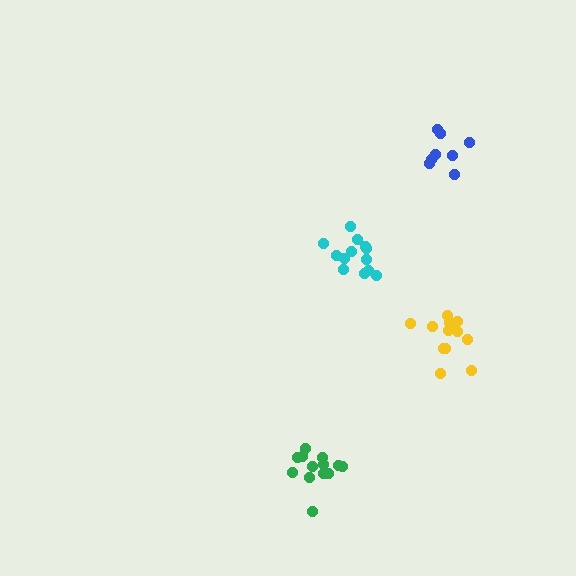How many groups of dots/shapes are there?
There are 4 groups.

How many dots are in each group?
Group 1: 8 dots, Group 2: 13 dots, Group 3: 13 dots, Group 4: 13 dots (47 total).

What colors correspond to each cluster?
The clusters are colored: blue, cyan, green, yellow.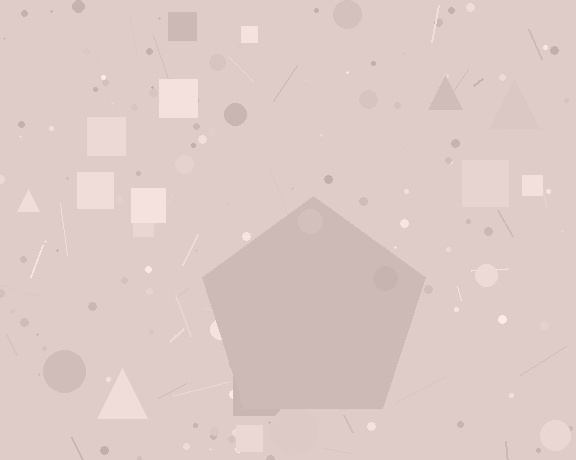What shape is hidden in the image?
A pentagon is hidden in the image.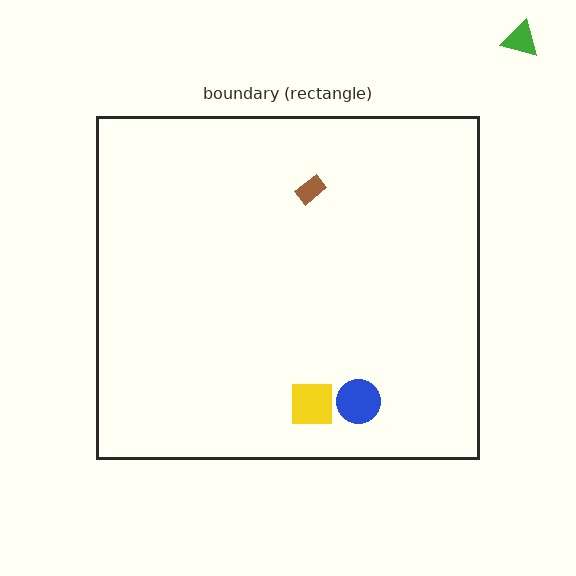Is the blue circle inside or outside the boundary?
Inside.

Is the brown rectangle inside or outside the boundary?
Inside.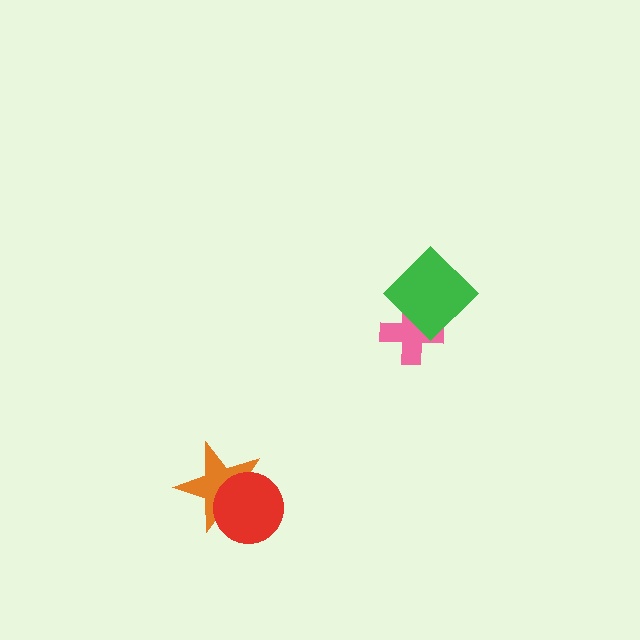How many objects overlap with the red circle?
1 object overlaps with the red circle.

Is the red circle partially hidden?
No, no other shape covers it.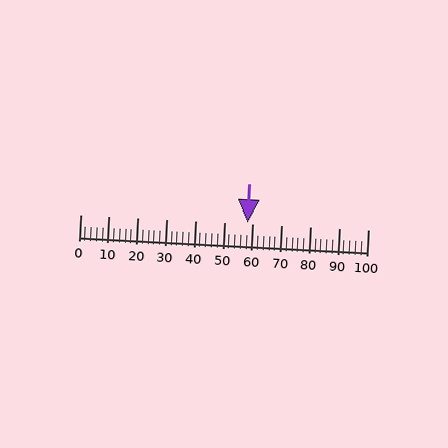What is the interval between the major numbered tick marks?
The major tick marks are spaced 10 units apart.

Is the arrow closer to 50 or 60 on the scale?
The arrow is closer to 60.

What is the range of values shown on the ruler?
The ruler shows values from 0 to 100.